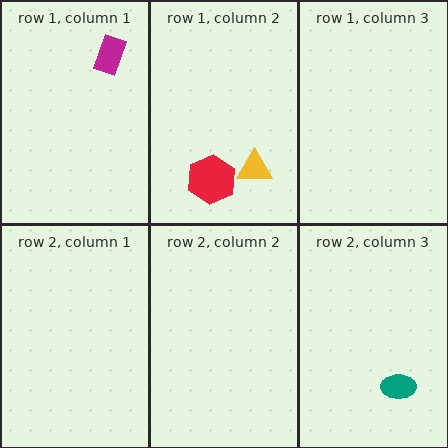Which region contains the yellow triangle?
The row 1, column 2 region.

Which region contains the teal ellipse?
The row 2, column 3 region.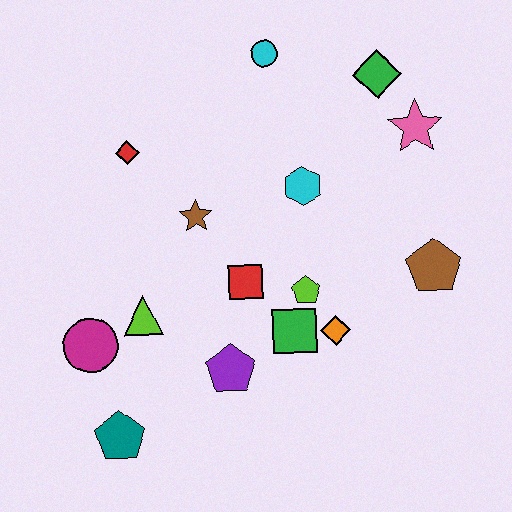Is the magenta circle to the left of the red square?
Yes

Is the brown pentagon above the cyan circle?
No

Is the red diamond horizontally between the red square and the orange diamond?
No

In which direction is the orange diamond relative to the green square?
The orange diamond is to the right of the green square.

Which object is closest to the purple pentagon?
The green square is closest to the purple pentagon.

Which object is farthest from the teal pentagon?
The green diamond is farthest from the teal pentagon.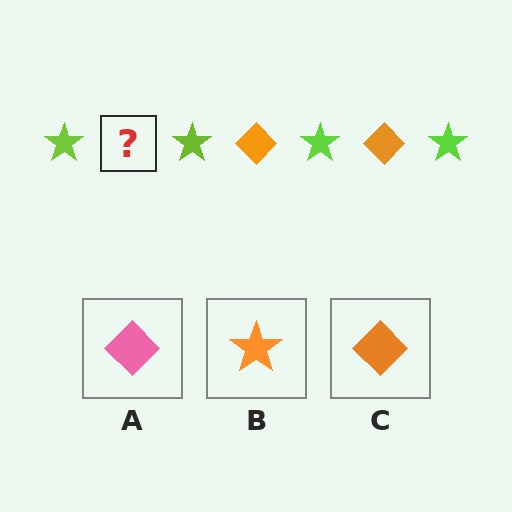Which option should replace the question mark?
Option C.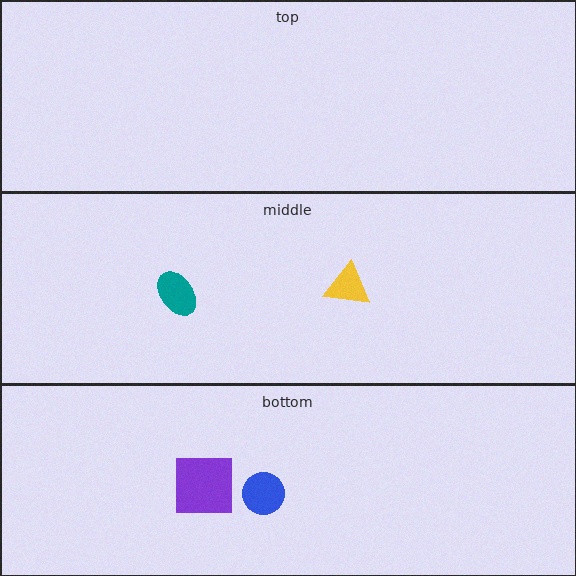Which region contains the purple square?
The bottom region.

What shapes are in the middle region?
The yellow triangle, the teal ellipse.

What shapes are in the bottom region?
The purple square, the blue circle.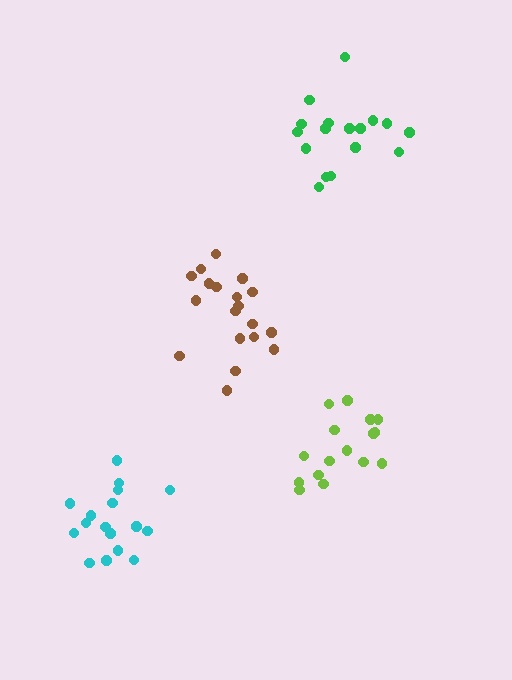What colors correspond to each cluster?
The clusters are colored: lime, brown, green, cyan.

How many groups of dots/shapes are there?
There are 4 groups.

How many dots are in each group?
Group 1: 16 dots, Group 2: 19 dots, Group 3: 17 dots, Group 4: 17 dots (69 total).